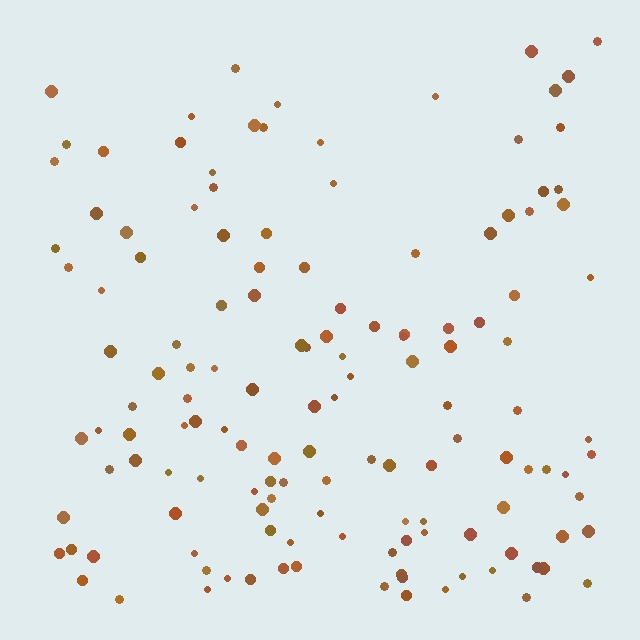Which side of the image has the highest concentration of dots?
The bottom.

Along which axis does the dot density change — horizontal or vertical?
Vertical.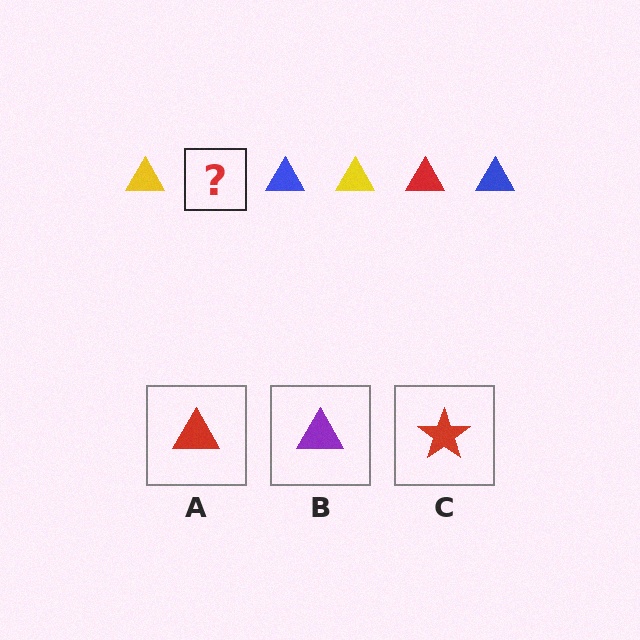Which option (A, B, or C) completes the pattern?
A.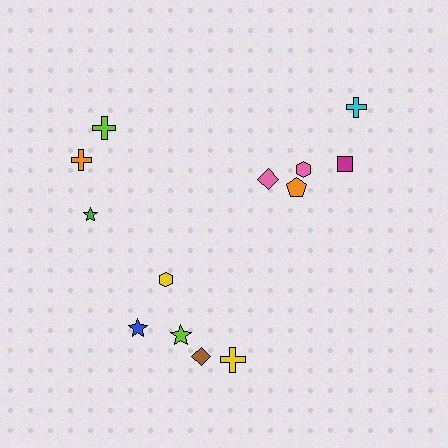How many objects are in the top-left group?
There are 3 objects.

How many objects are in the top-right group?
There are 5 objects.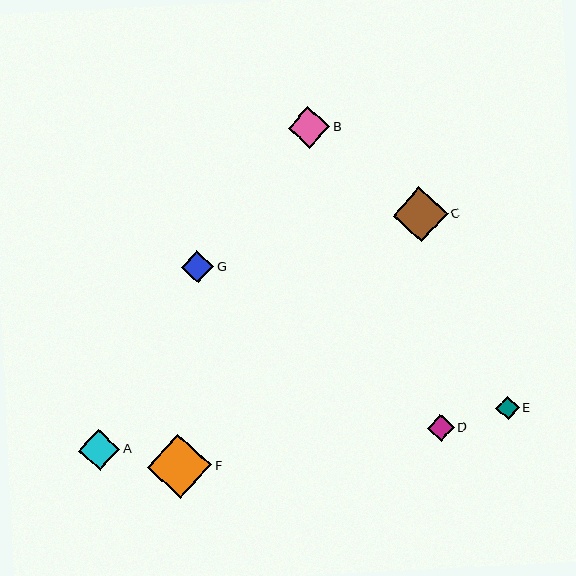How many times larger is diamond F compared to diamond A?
Diamond F is approximately 1.6 times the size of diamond A.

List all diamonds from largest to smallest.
From largest to smallest: F, C, B, A, G, D, E.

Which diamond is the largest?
Diamond F is the largest with a size of approximately 64 pixels.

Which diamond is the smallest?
Diamond E is the smallest with a size of approximately 23 pixels.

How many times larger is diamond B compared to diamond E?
Diamond B is approximately 1.8 times the size of diamond E.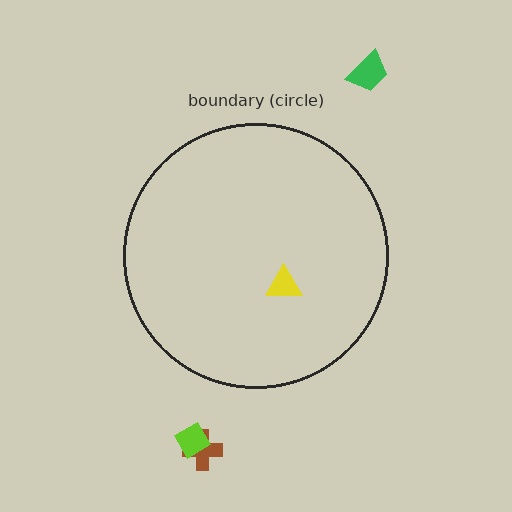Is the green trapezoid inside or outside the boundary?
Outside.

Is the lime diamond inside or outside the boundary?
Outside.